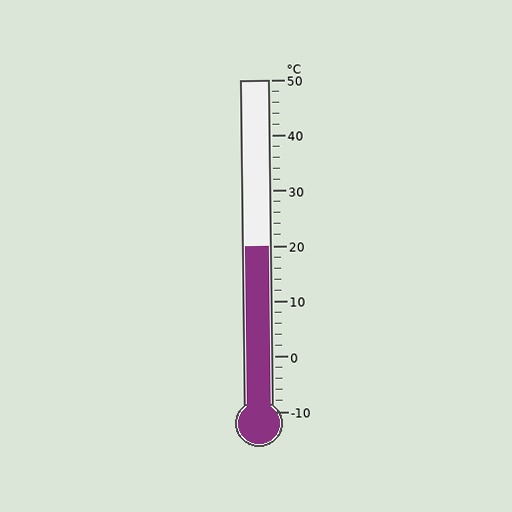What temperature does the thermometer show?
The thermometer shows approximately 20°C.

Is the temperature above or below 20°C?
The temperature is at 20°C.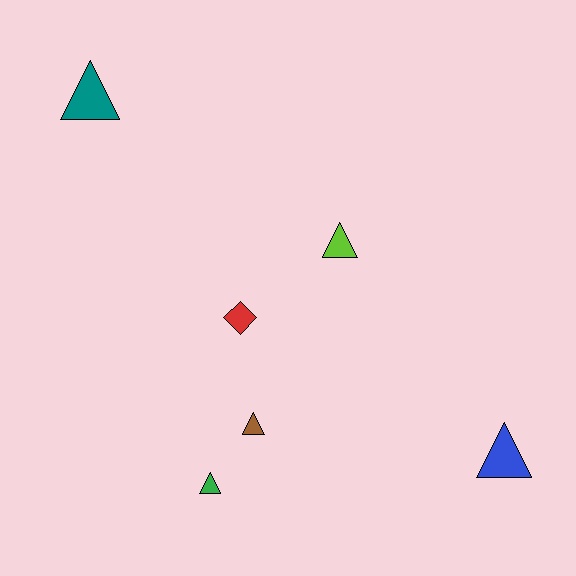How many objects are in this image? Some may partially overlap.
There are 6 objects.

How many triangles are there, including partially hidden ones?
There are 5 triangles.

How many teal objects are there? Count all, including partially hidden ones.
There is 1 teal object.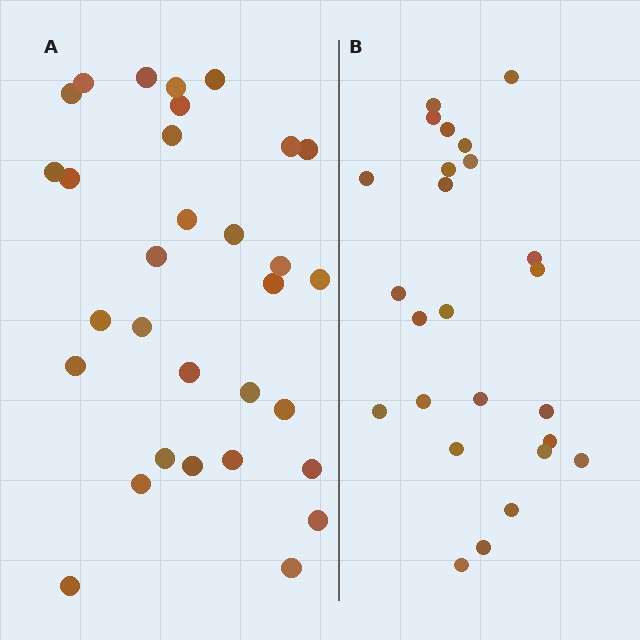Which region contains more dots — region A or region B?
Region A (the left region) has more dots.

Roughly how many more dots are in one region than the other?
Region A has about 6 more dots than region B.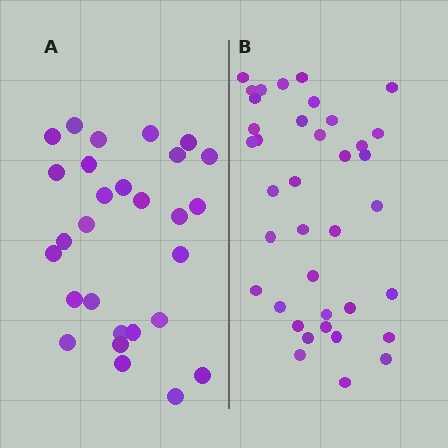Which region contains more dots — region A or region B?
Region B (the right region) has more dots.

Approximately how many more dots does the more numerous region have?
Region B has roughly 10 or so more dots than region A.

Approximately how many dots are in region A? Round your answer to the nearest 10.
About 30 dots. (The exact count is 28, which rounds to 30.)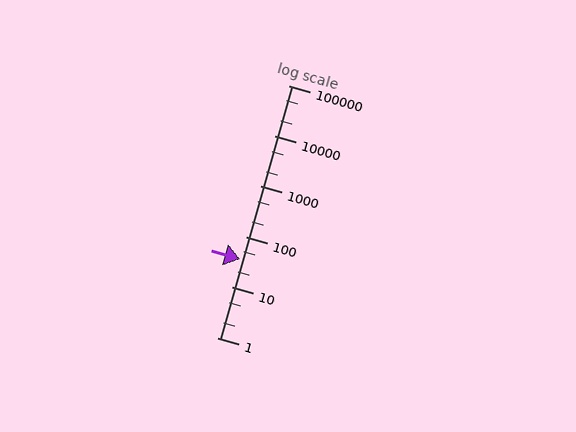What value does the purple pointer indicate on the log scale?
The pointer indicates approximately 36.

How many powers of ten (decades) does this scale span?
The scale spans 5 decades, from 1 to 100000.